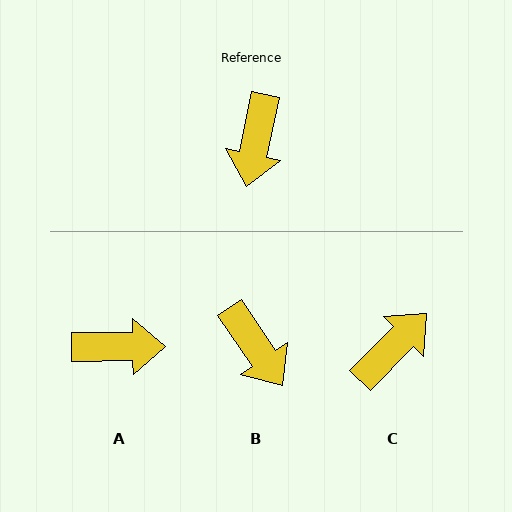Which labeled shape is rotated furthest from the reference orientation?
C, about 147 degrees away.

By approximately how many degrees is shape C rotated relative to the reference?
Approximately 147 degrees counter-clockwise.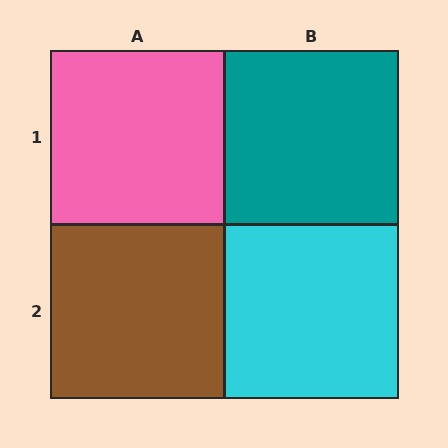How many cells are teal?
1 cell is teal.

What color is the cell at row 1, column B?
Teal.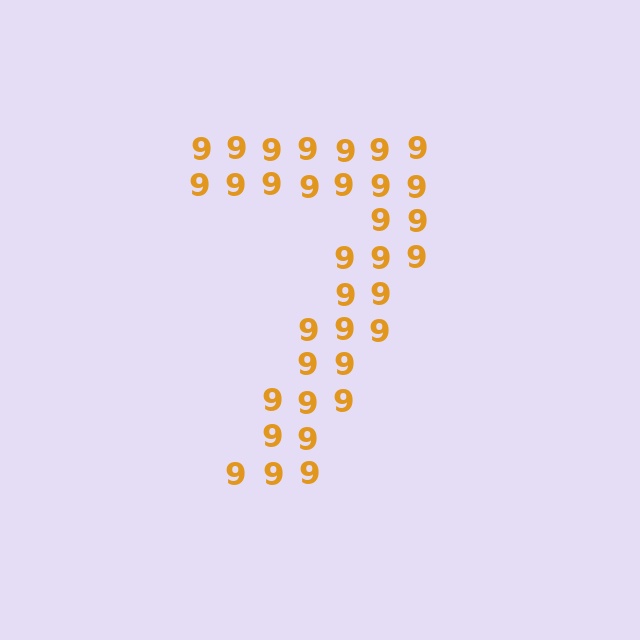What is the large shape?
The large shape is the digit 7.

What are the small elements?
The small elements are digit 9's.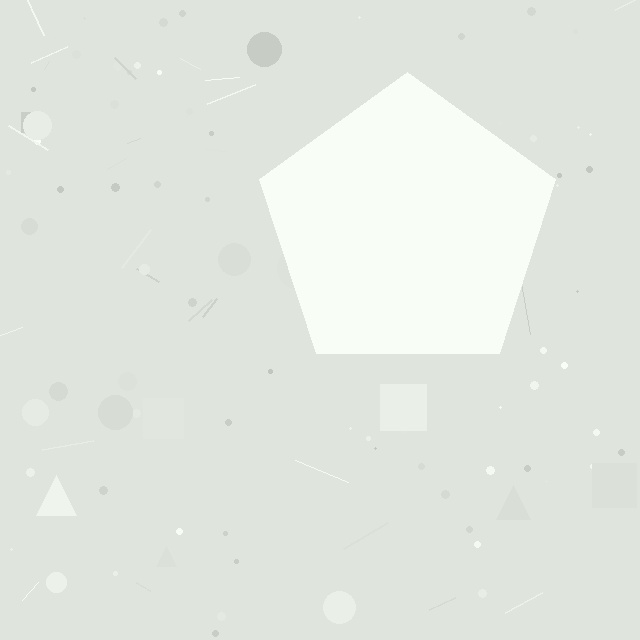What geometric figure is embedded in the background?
A pentagon is embedded in the background.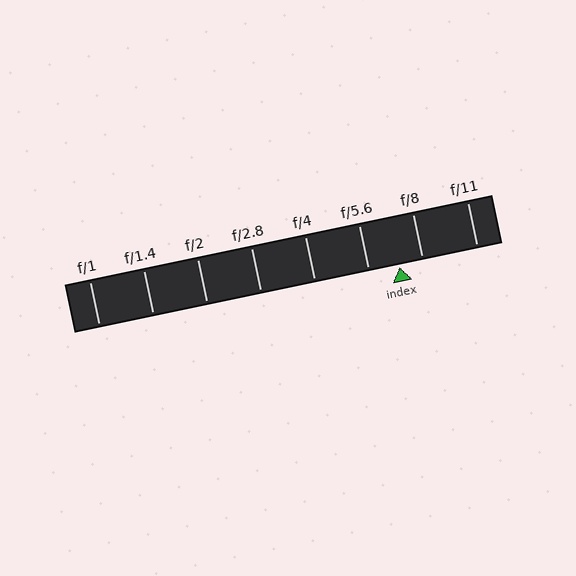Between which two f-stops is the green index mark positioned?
The index mark is between f/5.6 and f/8.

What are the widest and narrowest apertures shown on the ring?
The widest aperture shown is f/1 and the narrowest is f/11.